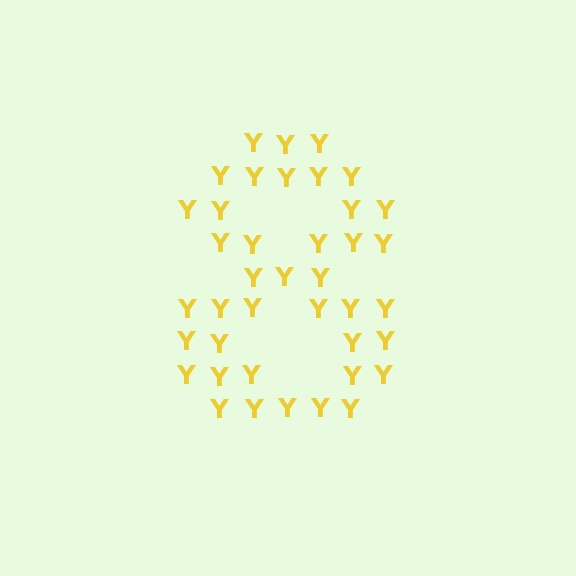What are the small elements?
The small elements are letter Y's.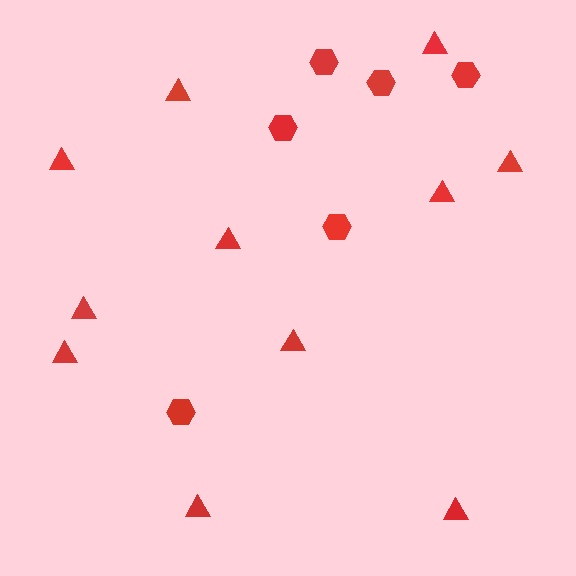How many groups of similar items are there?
There are 2 groups: one group of hexagons (6) and one group of triangles (11).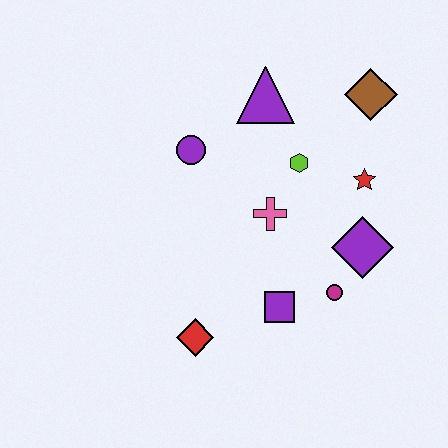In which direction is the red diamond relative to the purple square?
The red diamond is to the left of the purple square.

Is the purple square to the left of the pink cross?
No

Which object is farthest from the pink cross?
The brown diamond is farthest from the pink cross.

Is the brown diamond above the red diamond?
Yes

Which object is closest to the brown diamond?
The red star is closest to the brown diamond.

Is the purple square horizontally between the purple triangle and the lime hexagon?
Yes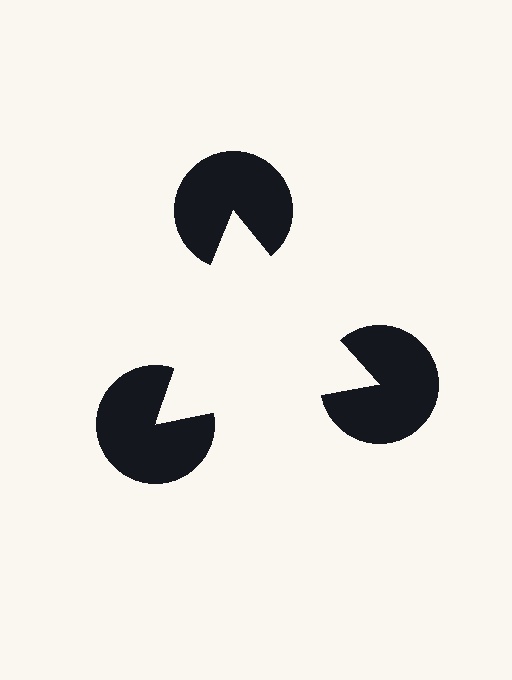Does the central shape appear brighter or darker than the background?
It typically appears slightly brighter than the background, even though no actual brightness change is drawn.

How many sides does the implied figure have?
3 sides.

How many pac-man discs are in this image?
There are 3 — one at each vertex of the illusory triangle.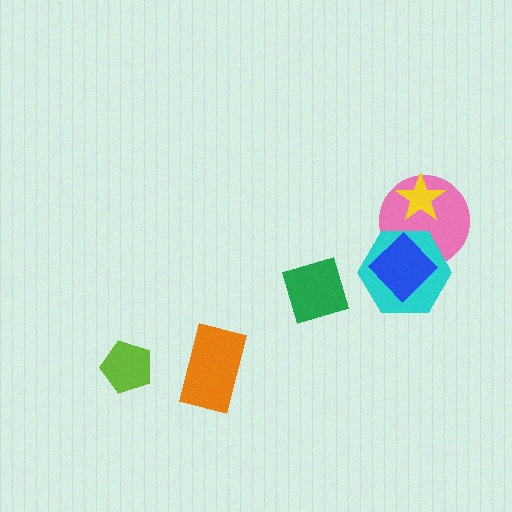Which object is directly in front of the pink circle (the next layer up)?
The cyan hexagon is directly in front of the pink circle.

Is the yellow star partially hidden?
No, no other shape covers it.